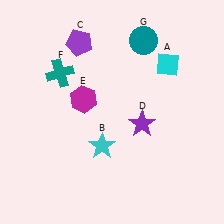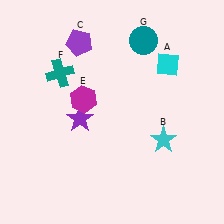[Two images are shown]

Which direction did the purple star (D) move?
The purple star (D) moved left.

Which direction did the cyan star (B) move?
The cyan star (B) moved right.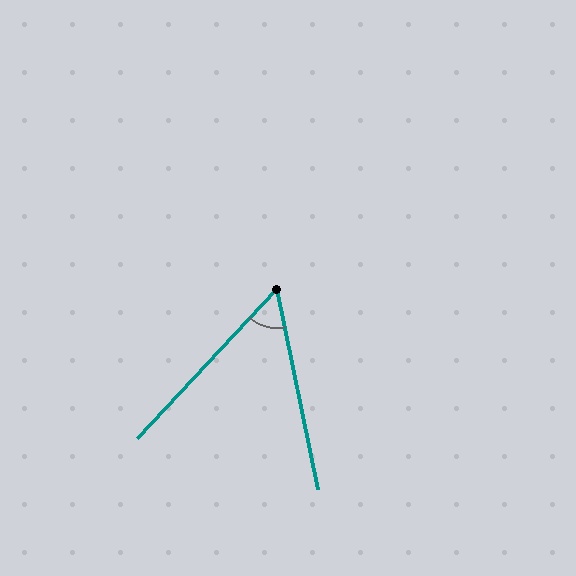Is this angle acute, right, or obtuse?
It is acute.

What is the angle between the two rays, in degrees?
Approximately 55 degrees.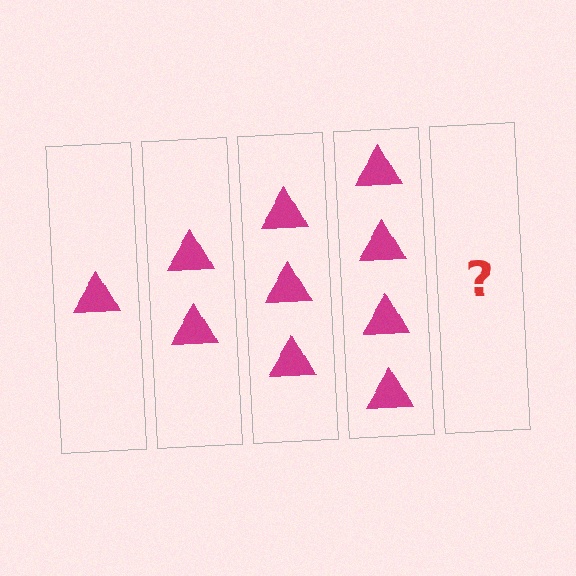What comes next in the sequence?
The next element should be 5 triangles.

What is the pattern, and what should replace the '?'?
The pattern is that each step adds one more triangle. The '?' should be 5 triangles.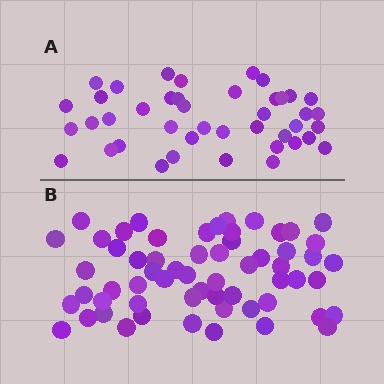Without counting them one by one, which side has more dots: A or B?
Region B (the bottom region) has more dots.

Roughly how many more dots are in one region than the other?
Region B has approximately 20 more dots than region A.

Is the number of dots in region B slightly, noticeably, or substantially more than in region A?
Region B has noticeably more, but not dramatically so. The ratio is roughly 1.4 to 1.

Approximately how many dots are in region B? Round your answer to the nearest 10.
About 60 dots.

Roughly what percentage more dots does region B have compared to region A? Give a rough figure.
About 45% more.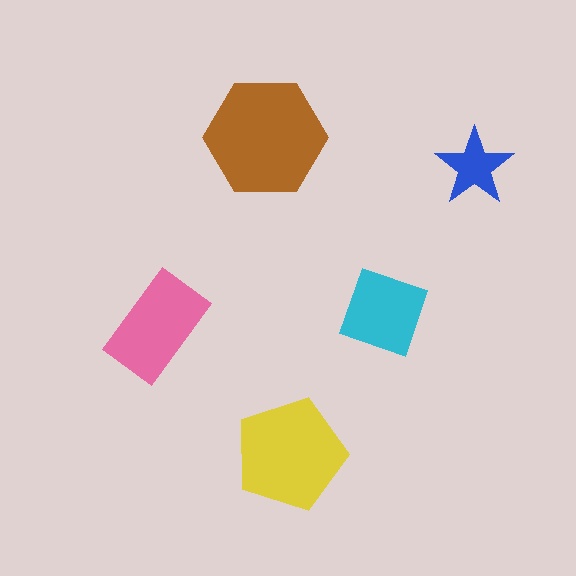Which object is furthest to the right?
The blue star is rightmost.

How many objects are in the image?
There are 5 objects in the image.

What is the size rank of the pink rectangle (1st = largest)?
3rd.